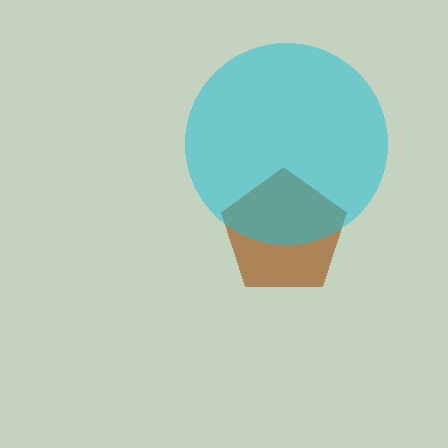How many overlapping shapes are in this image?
There are 2 overlapping shapes in the image.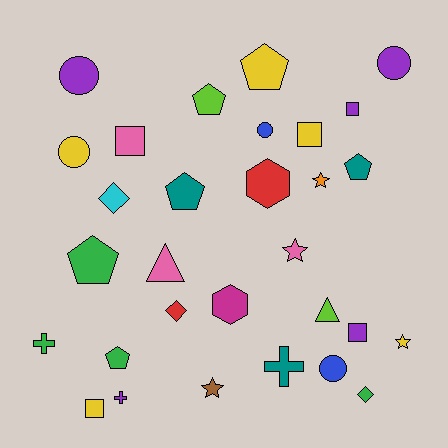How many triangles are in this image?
There are 2 triangles.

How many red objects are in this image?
There are 2 red objects.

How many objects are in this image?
There are 30 objects.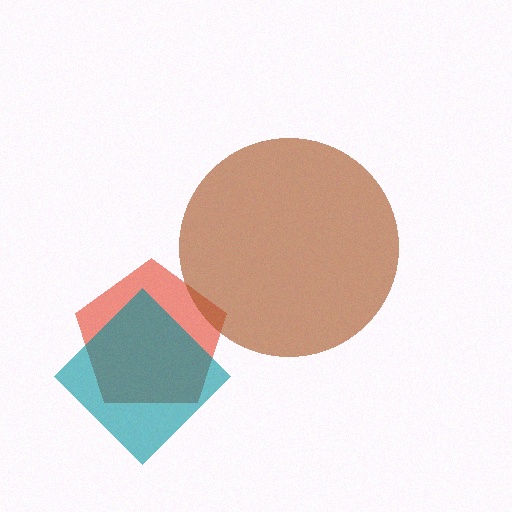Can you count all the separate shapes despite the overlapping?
Yes, there are 3 separate shapes.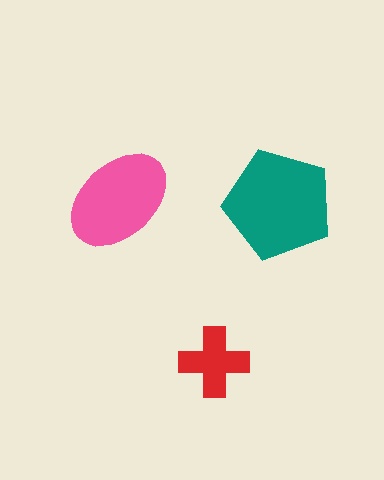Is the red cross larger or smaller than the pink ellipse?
Smaller.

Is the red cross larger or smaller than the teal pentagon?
Smaller.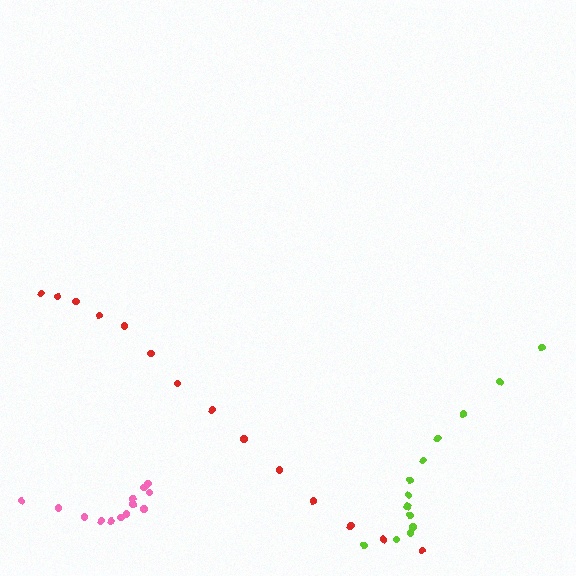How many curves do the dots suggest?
There are 3 distinct paths.